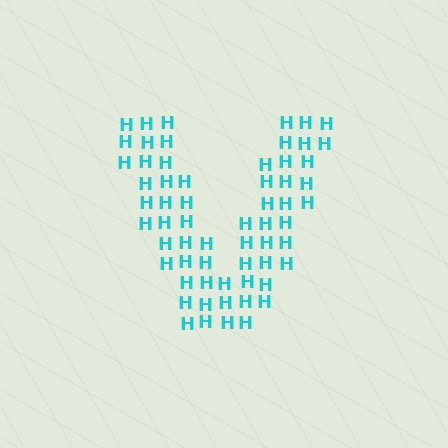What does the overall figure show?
The overall figure shows the letter V.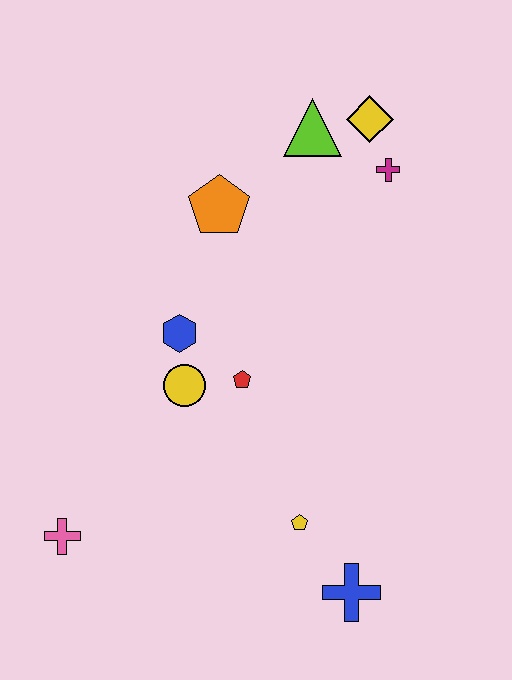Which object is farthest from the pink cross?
The yellow diamond is farthest from the pink cross.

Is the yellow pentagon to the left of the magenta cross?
Yes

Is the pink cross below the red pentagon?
Yes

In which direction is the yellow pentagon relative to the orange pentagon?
The yellow pentagon is below the orange pentagon.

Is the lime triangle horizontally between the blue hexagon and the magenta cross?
Yes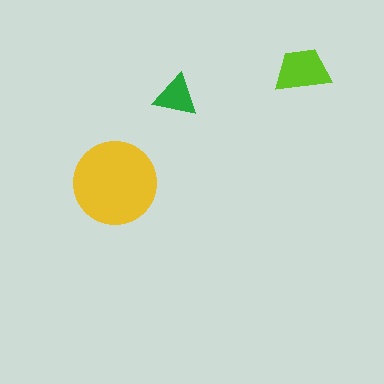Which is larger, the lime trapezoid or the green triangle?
The lime trapezoid.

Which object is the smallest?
The green triangle.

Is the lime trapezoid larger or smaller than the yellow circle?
Smaller.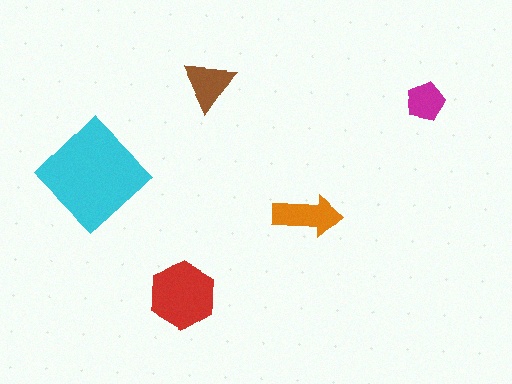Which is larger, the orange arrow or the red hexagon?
The red hexagon.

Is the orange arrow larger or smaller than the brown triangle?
Larger.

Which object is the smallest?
The magenta pentagon.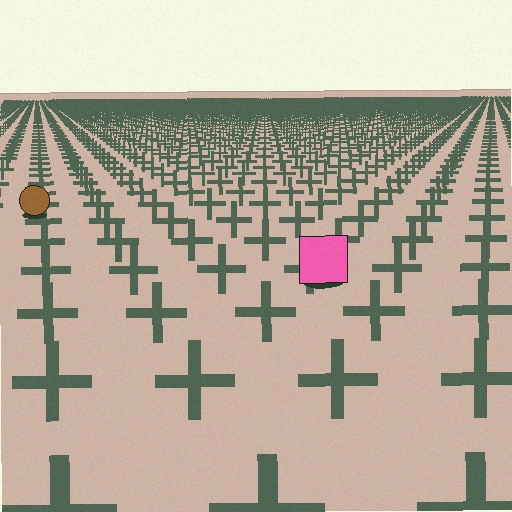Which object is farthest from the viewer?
The brown circle is farthest from the viewer. It appears smaller and the ground texture around it is denser.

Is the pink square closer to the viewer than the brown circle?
Yes. The pink square is closer — you can tell from the texture gradient: the ground texture is coarser near it.